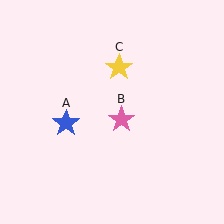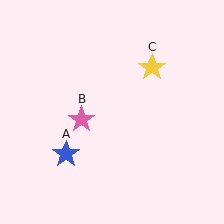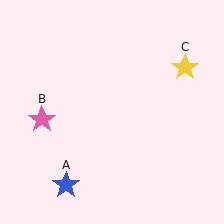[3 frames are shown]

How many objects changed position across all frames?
3 objects changed position: blue star (object A), pink star (object B), yellow star (object C).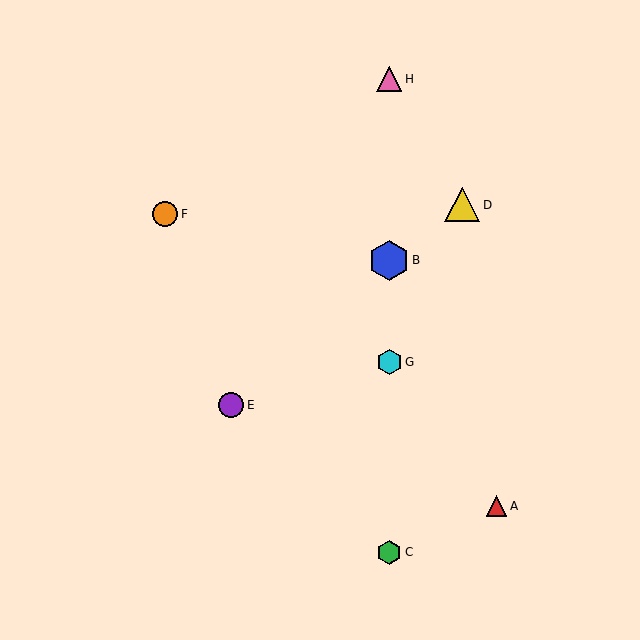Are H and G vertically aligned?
Yes, both are at x≈389.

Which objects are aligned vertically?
Objects B, C, G, H are aligned vertically.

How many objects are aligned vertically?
4 objects (B, C, G, H) are aligned vertically.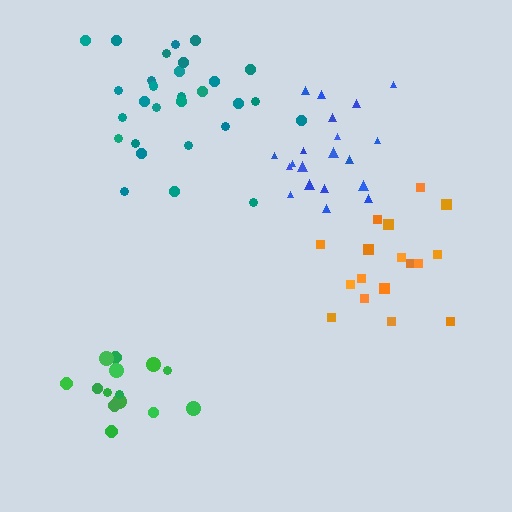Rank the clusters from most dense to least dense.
green, blue, orange, teal.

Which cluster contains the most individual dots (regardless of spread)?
Teal (30).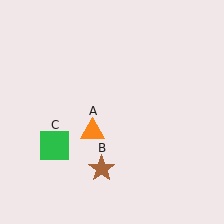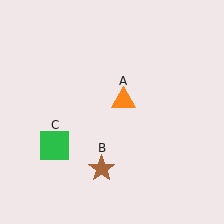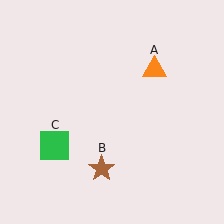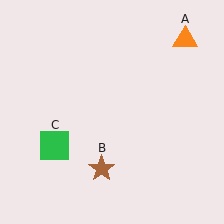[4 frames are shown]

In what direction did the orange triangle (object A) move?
The orange triangle (object A) moved up and to the right.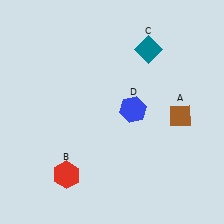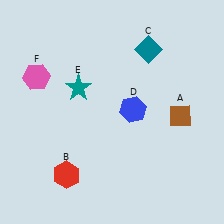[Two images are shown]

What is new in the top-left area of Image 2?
A teal star (E) was added in the top-left area of Image 2.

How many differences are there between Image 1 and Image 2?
There are 2 differences between the two images.